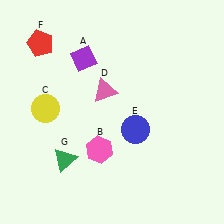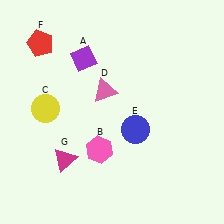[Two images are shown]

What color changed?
The triangle (G) changed from green in Image 1 to magenta in Image 2.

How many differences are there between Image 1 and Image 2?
There is 1 difference between the two images.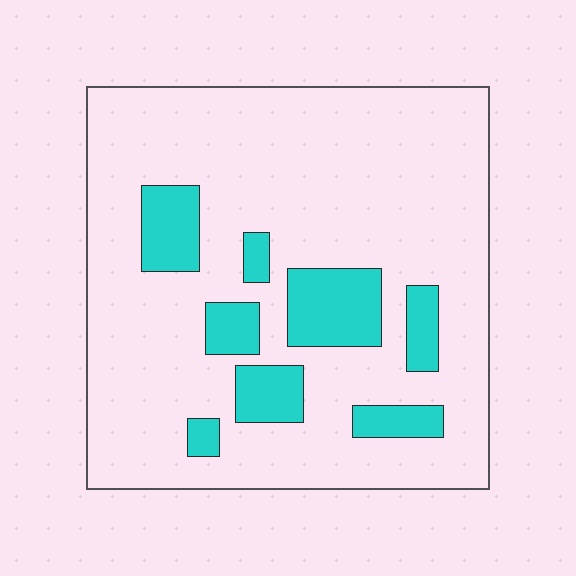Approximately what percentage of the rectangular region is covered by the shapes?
Approximately 15%.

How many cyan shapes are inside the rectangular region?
8.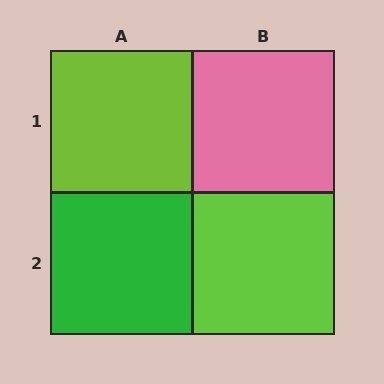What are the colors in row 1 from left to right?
Lime, pink.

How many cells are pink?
1 cell is pink.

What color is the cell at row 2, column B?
Lime.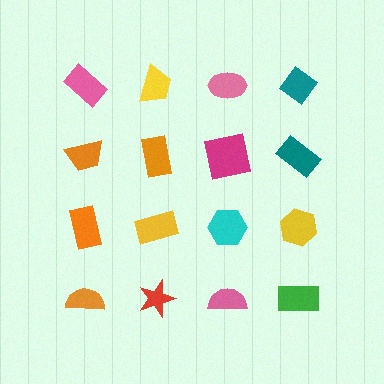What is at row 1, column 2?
A yellow trapezoid.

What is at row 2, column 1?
An orange trapezoid.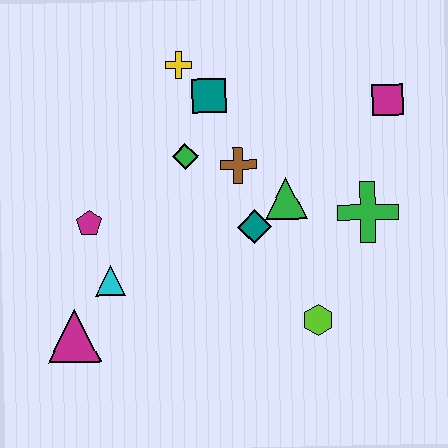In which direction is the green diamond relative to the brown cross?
The green diamond is to the left of the brown cross.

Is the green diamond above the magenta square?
No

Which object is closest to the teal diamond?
The green triangle is closest to the teal diamond.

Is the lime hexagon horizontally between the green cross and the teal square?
Yes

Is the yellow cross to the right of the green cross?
No